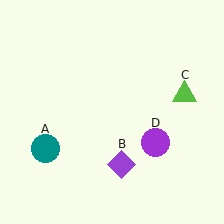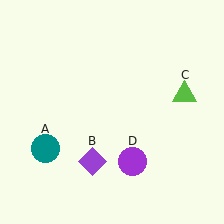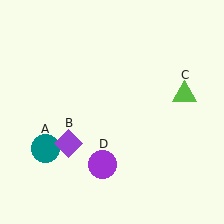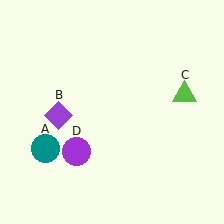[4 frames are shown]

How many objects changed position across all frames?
2 objects changed position: purple diamond (object B), purple circle (object D).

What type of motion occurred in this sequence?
The purple diamond (object B), purple circle (object D) rotated clockwise around the center of the scene.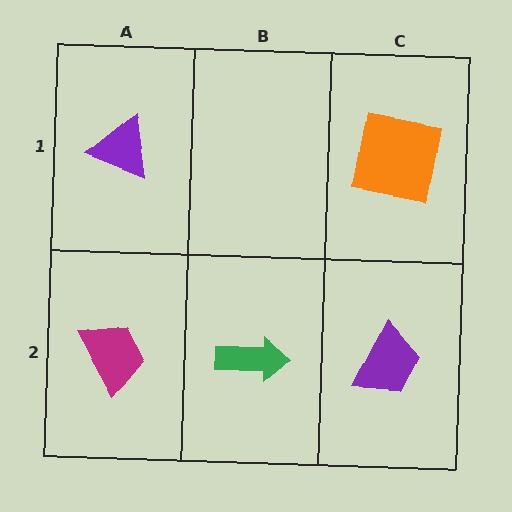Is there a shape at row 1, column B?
No, that cell is empty.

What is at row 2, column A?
A magenta trapezoid.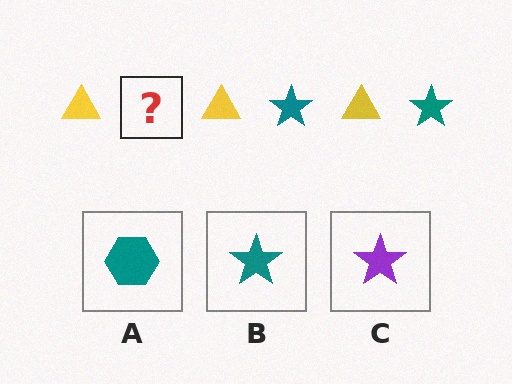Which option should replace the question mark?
Option B.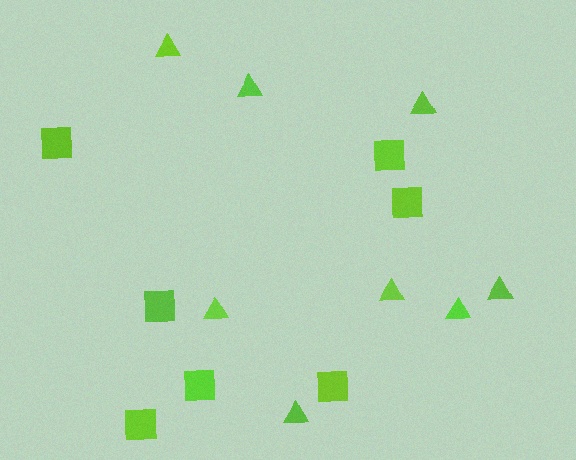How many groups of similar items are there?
There are 2 groups: one group of triangles (8) and one group of squares (7).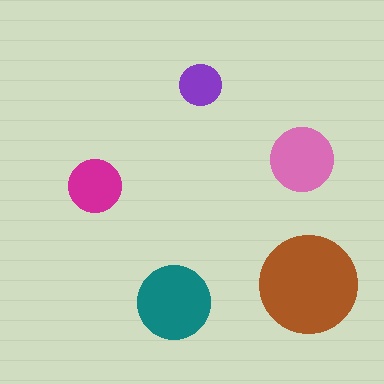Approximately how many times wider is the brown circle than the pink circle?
About 1.5 times wider.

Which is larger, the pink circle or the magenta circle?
The pink one.